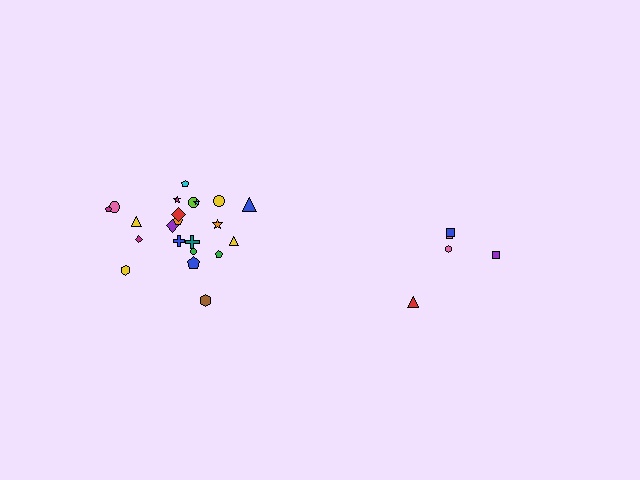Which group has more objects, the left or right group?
The left group.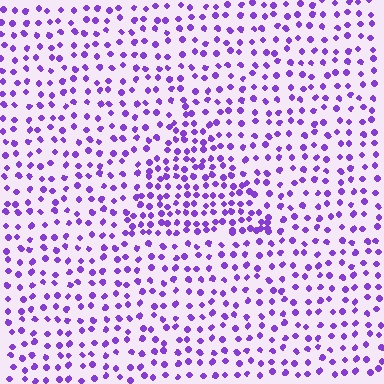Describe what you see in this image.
The image contains small purple elements arranged at two different densities. A triangle-shaped region is visible where the elements are more densely packed than the surrounding area.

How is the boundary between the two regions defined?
The boundary is defined by a change in element density (approximately 1.7x ratio). All elements are the same color, size, and shape.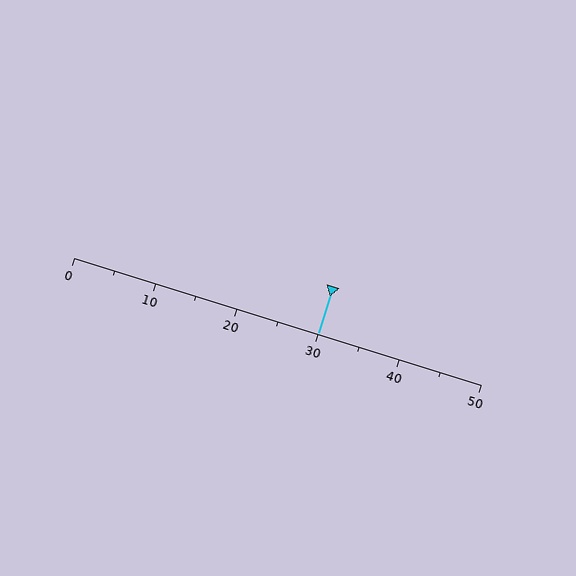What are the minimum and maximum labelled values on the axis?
The axis runs from 0 to 50.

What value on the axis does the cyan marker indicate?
The marker indicates approximately 30.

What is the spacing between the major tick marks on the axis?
The major ticks are spaced 10 apart.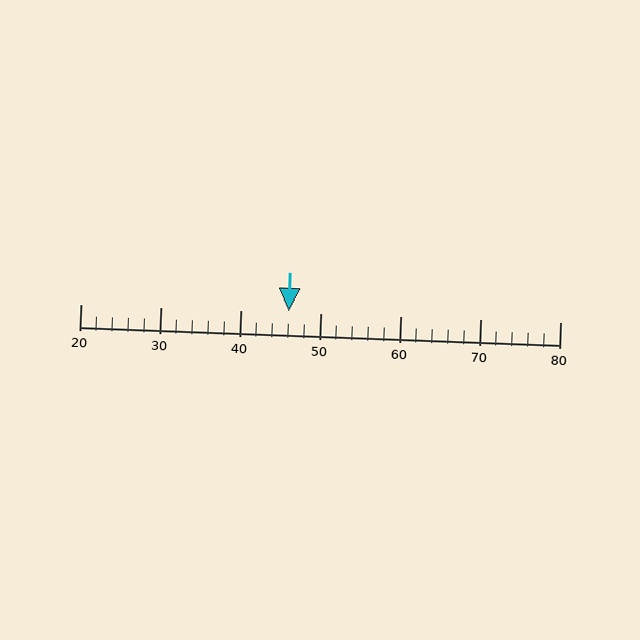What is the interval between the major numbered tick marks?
The major tick marks are spaced 10 units apart.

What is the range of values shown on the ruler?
The ruler shows values from 20 to 80.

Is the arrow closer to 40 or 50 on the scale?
The arrow is closer to 50.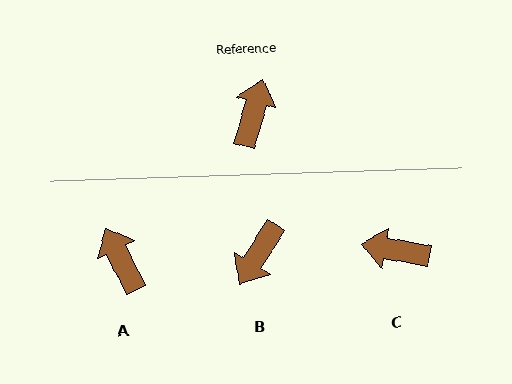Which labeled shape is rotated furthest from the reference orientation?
B, about 164 degrees away.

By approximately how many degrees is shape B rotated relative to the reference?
Approximately 164 degrees counter-clockwise.